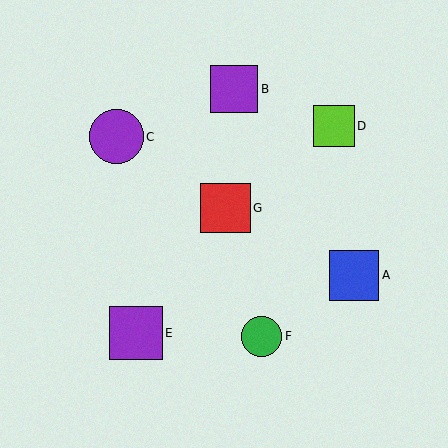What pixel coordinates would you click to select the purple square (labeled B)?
Click at (234, 89) to select the purple square B.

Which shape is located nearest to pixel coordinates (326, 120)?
The lime square (labeled D) at (334, 126) is nearest to that location.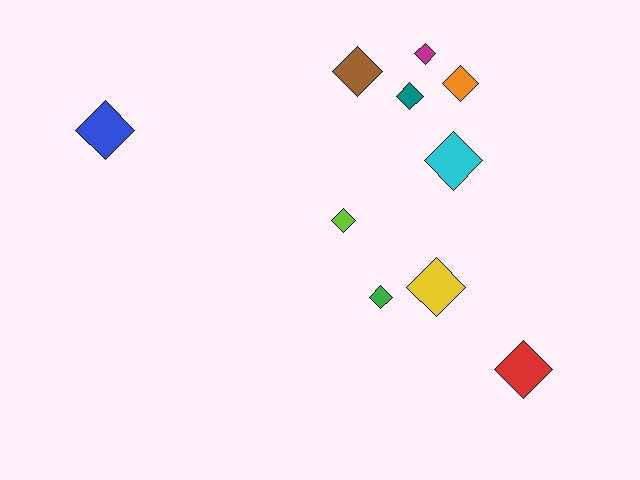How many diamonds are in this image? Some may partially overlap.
There are 10 diamonds.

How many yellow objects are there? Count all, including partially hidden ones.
There is 1 yellow object.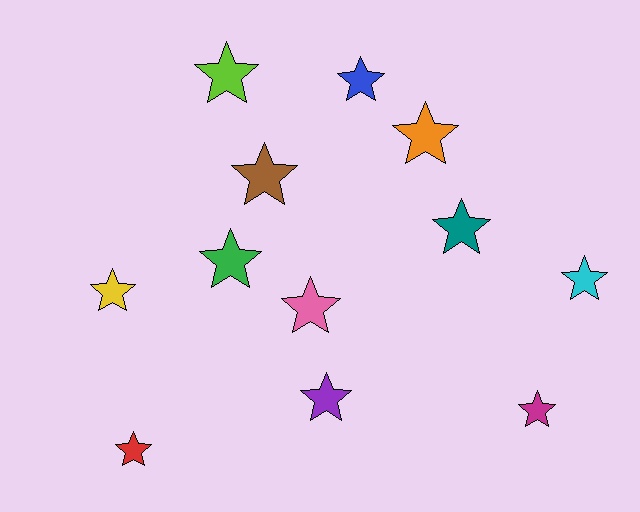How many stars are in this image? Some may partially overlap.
There are 12 stars.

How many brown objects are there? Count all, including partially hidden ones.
There is 1 brown object.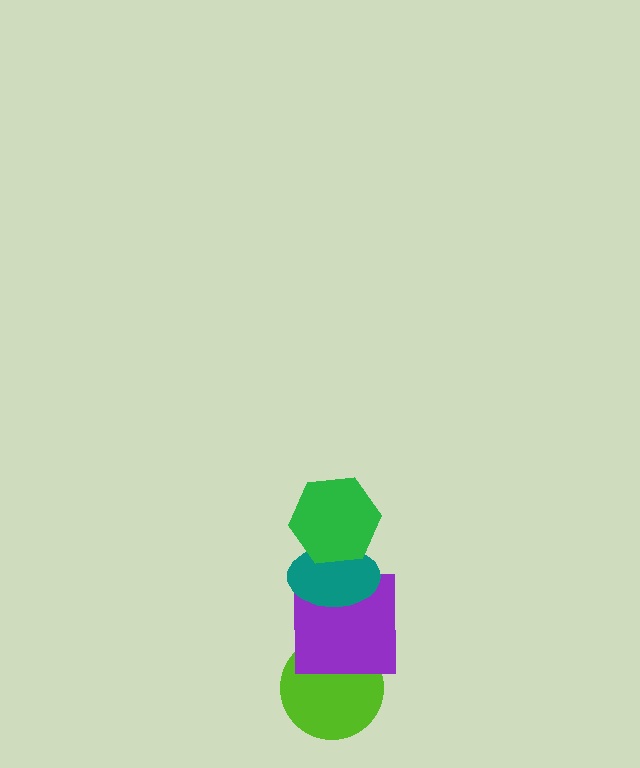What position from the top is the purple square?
The purple square is 3rd from the top.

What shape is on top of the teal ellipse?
The green hexagon is on top of the teal ellipse.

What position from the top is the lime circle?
The lime circle is 4th from the top.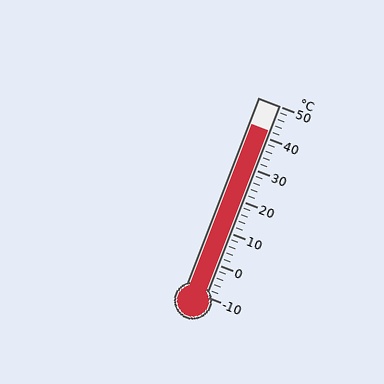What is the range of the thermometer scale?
The thermometer scale ranges from -10°C to 50°C.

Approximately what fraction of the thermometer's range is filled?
The thermometer is filled to approximately 85% of its range.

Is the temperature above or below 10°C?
The temperature is above 10°C.